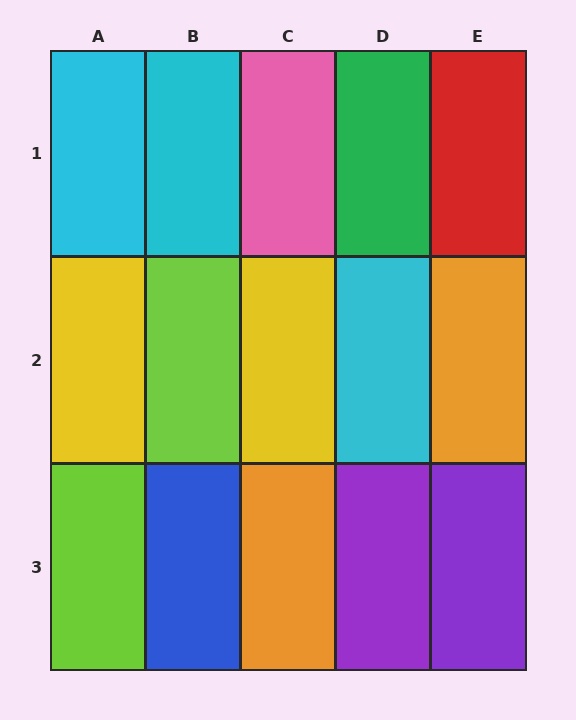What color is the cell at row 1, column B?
Cyan.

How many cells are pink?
1 cell is pink.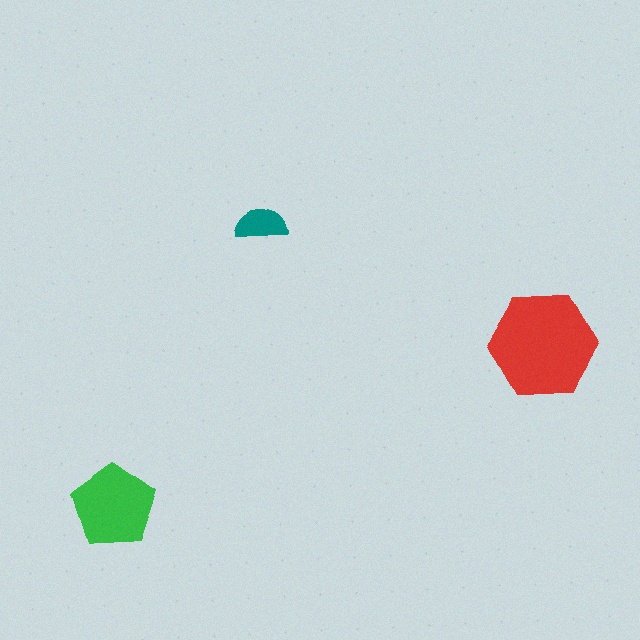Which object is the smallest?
The teal semicircle.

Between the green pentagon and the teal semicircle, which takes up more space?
The green pentagon.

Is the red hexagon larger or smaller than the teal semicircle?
Larger.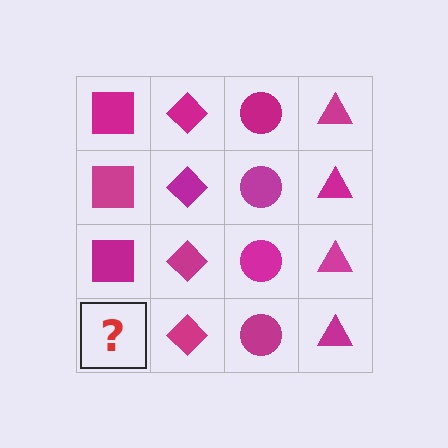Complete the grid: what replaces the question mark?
The question mark should be replaced with a magenta square.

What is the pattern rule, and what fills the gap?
The rule is that each column has a consistent shape. The gap should be filled with a magenta square.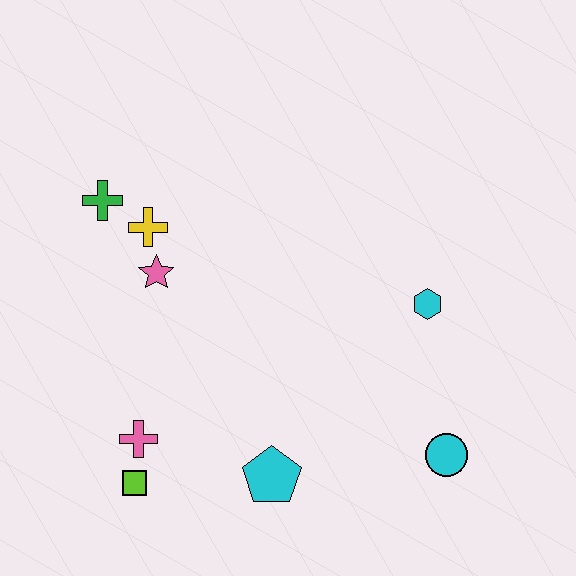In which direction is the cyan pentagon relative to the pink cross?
The cyan pentagon is to the right of the pink cross.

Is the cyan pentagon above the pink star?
No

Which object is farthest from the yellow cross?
The cyan circle is farthest from the yellow cross.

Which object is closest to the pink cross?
The lime square is closest to the pink cross.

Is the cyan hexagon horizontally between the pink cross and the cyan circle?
Yes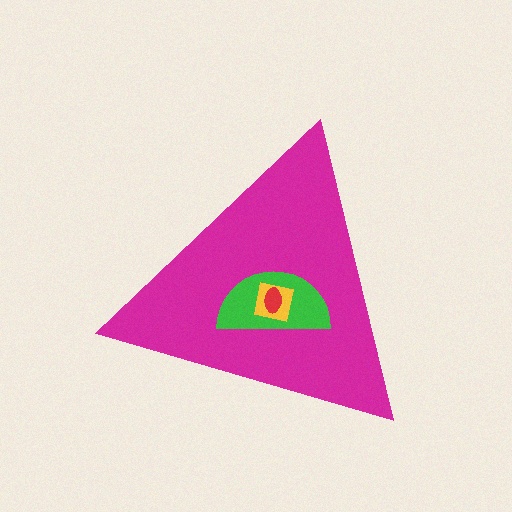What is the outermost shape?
The magenta triangle.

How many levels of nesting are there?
4.